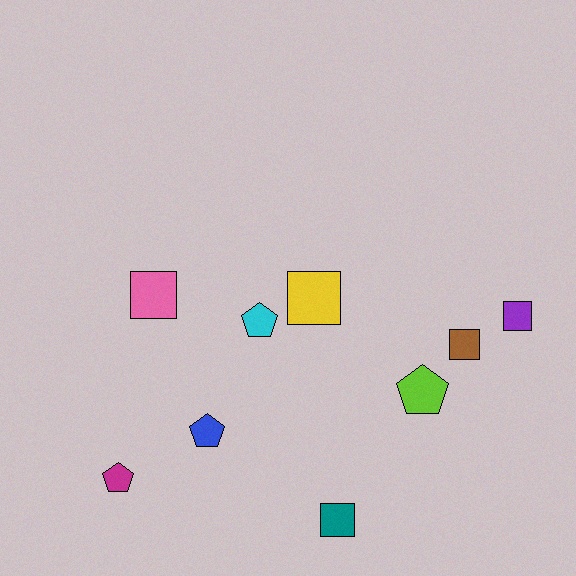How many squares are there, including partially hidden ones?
There are 5 squares.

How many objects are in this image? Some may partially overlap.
There are 9 objects.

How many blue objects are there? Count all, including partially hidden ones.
There is 1 blue object.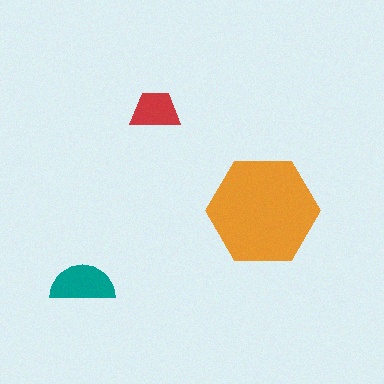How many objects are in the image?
There are 3 objects in the image.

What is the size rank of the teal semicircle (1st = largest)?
2nd.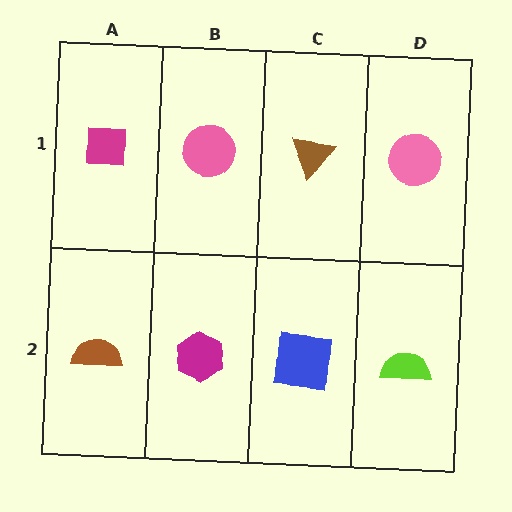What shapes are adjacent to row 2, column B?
A pink circle (row 1, column B), a brown semicircle (row 2, column A), a blue square (row 2, column C).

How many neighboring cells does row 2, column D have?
2.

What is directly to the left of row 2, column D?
A blue square.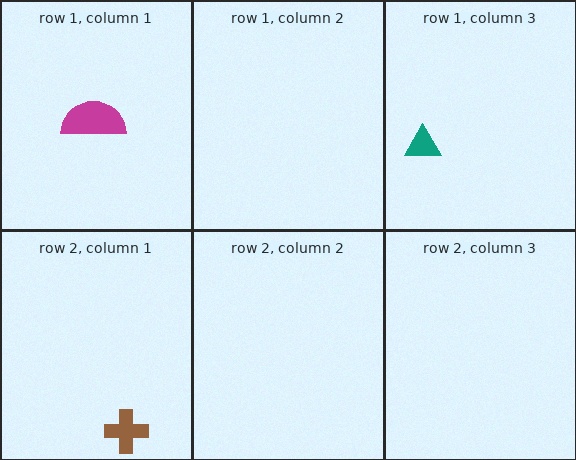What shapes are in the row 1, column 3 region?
The teal triangle.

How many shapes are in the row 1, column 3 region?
1.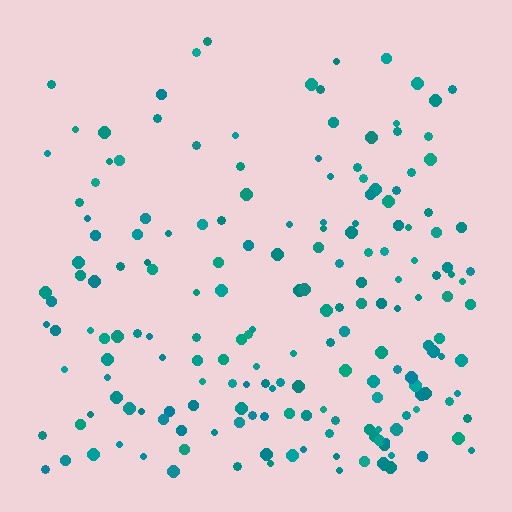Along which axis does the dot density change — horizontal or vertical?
Vertical.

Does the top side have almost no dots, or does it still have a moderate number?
Still a moderate number, just noticeably fewer than the bottom.